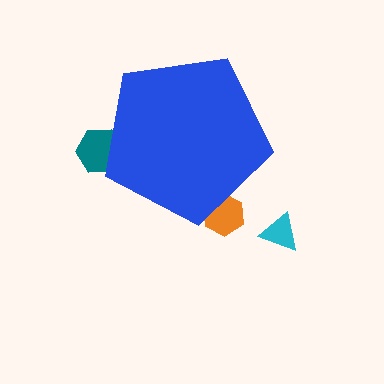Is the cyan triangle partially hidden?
No, the cyan triangle is fully visible.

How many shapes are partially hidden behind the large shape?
2 shapes are partially hidden.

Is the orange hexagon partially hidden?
Yes, the orange hexagon is partially hidden behind the blue pentagon.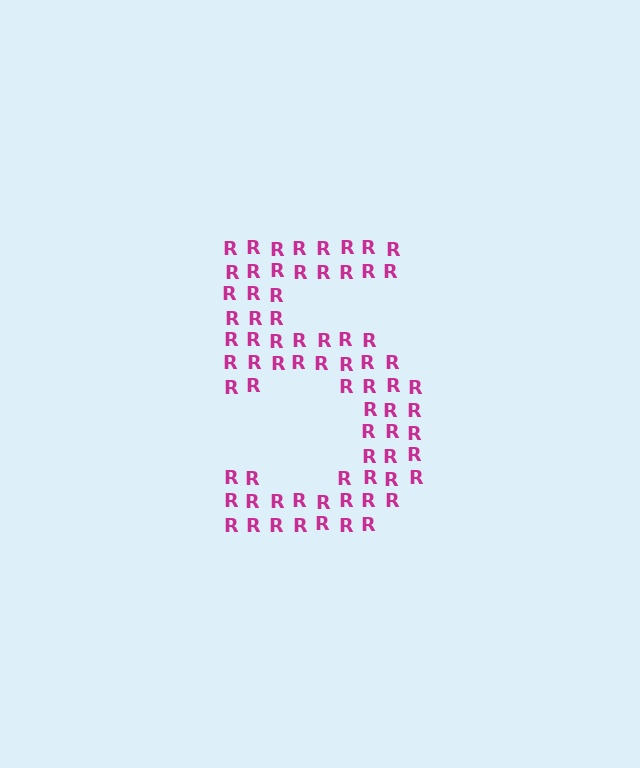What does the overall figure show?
The overall figure shows the digit 5.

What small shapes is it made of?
It is made of small letter R's.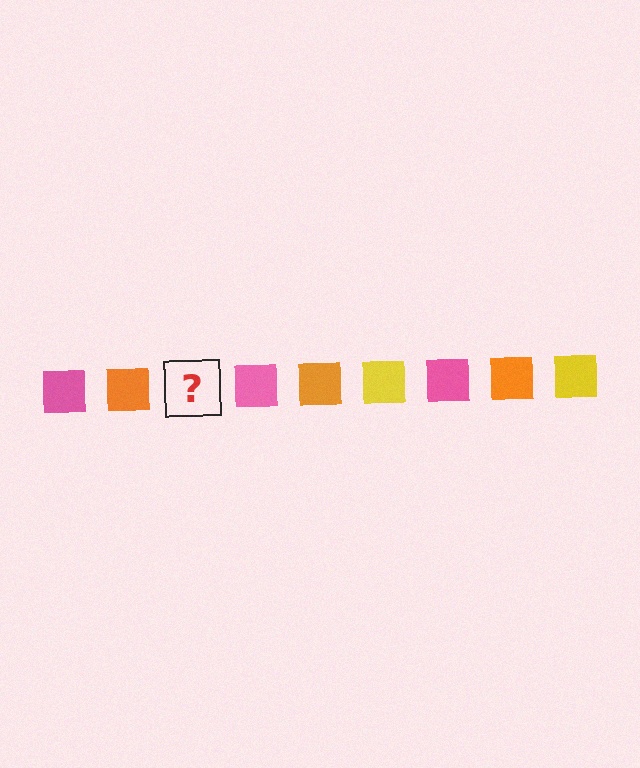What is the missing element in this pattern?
The missing element is a yellow square.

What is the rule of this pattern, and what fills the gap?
The rule is that the pattern cycles through pink, orange, yellow squares. The gap should be filled with a yellow square.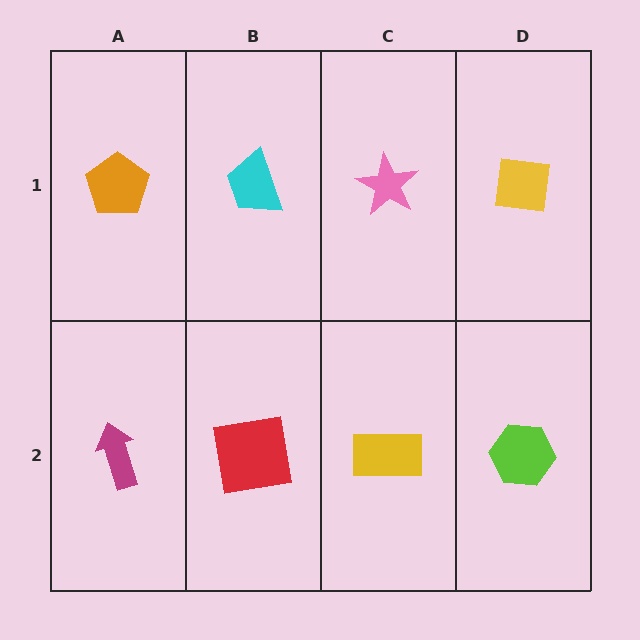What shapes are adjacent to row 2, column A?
An orange pentagon (row 1, column A), a red square (row 2, column B).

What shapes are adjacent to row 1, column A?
A magenta arrow (row 2, column A), a cyan trapezoid (row 1, column B).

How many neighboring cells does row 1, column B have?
3.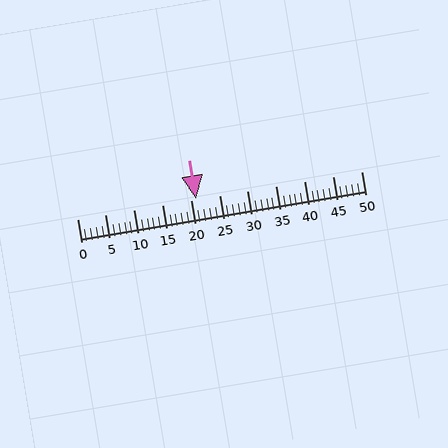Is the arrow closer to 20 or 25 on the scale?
The arrow is closer to 20.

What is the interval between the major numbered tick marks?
The major tick marks are spaced 5 units apart.